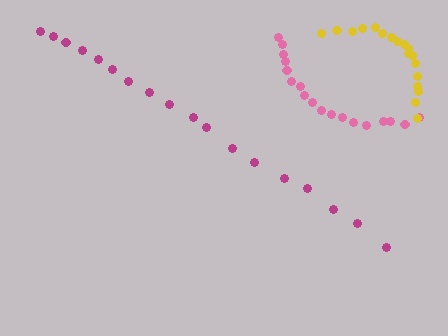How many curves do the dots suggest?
There are 3 distinct paths.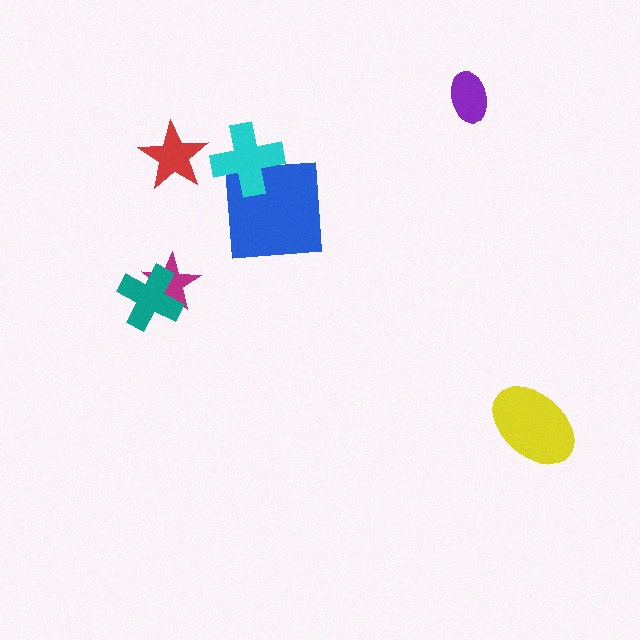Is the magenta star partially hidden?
Yes, it is partially covered by another shape.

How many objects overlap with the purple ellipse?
0 objects overlap with the purple ellipse.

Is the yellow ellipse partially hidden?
No, no other shape covers it.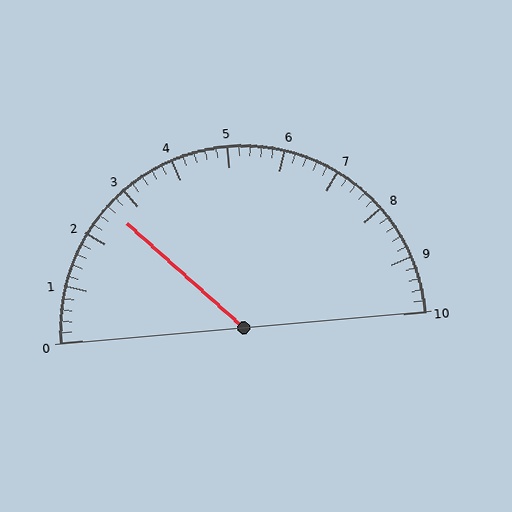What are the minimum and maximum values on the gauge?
The gauge ranges from 0 to 10.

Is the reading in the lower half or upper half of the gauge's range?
The reading is in the lower half of the range (0 to 10).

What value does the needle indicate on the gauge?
The needle indicates approximately 2.6.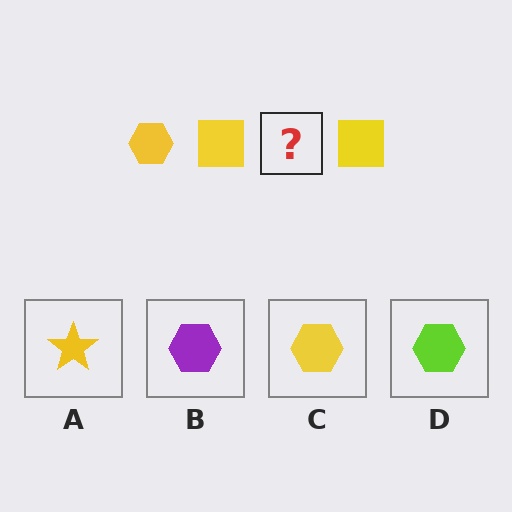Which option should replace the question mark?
Option C.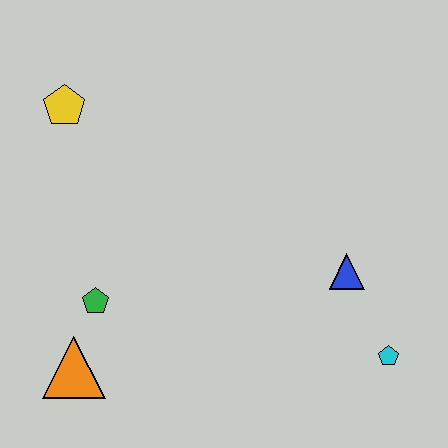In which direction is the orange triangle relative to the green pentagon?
The orange triangle is below the green pentagon.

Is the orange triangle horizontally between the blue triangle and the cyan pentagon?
No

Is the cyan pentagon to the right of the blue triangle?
Yes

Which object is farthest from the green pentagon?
The cyan pentagon is farthest from the green pentagon.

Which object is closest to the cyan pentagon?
The blue triangle is closest to the cyan pentagon.